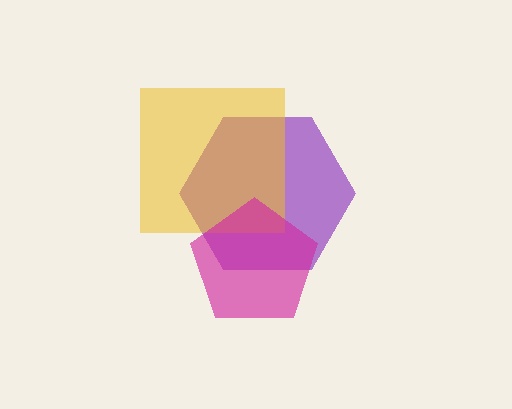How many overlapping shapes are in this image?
There are 3 overlapping shapes in the image.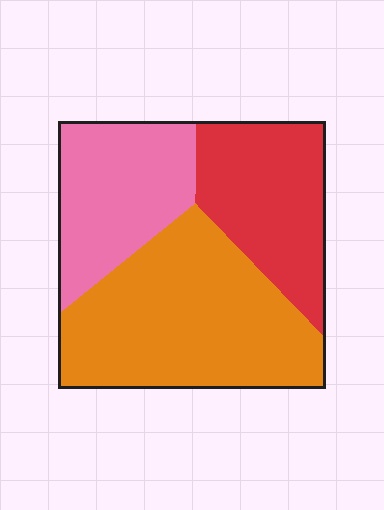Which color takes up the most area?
Orange, at roughly 45%.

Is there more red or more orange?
Orange.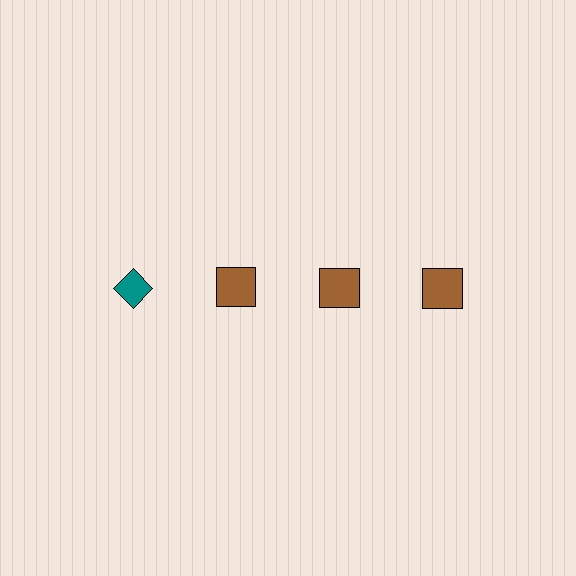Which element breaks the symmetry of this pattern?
The teal diamond in the top row, leftmost column breaks the symmetry. All other shapes are brown squares.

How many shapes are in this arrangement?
There are 4 shapes arranged in a grid pattern.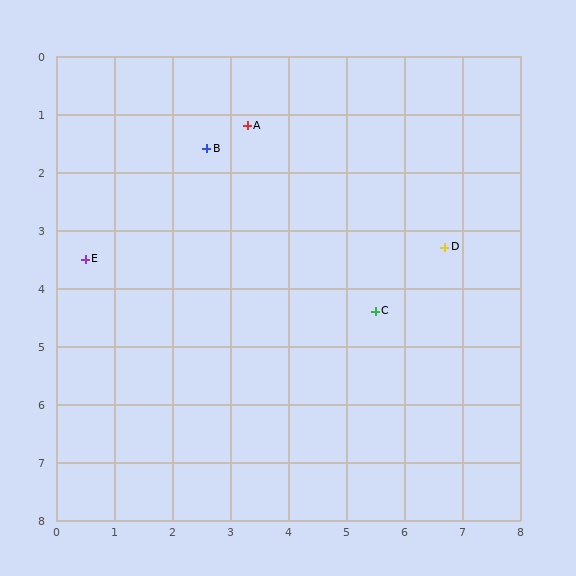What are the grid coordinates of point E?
Point E is at approximately (0.5, 3.5).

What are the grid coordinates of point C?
Point C is at approximately (5.5, 4.4).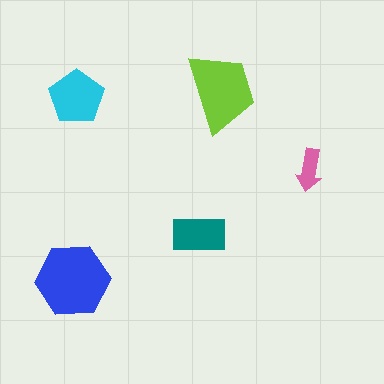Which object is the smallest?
The pink arrow.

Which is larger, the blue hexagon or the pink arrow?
The blue hexagon.